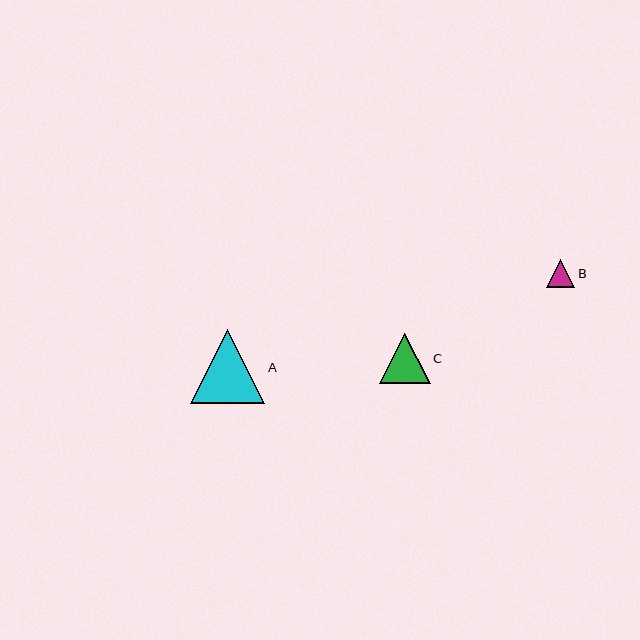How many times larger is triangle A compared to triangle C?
Triangle A is approximately 1.5 times the size of triangle C.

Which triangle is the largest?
Triangle A is the largest with a size of approximately 74 pixels.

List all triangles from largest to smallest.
From largest to smallest: A, C, B.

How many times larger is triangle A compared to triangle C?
Triangle A is approximately 1.5 times the size of triangle C.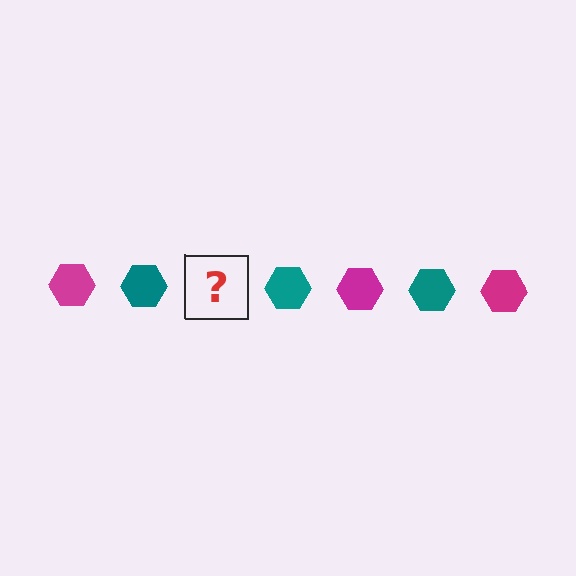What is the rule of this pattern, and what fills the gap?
The rule is that the pattern cycles through magenta, teal hexagons. The gap should be filled with a magenta hexagon.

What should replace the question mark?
The question mark should be replaced with a magenta hexagon.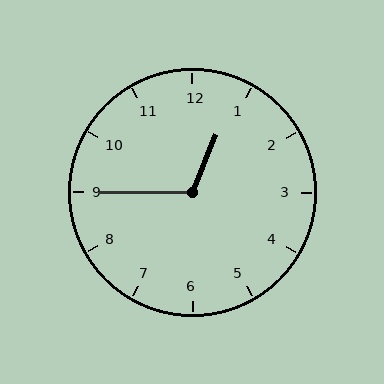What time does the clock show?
12:45.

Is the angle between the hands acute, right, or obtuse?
It is obtuse.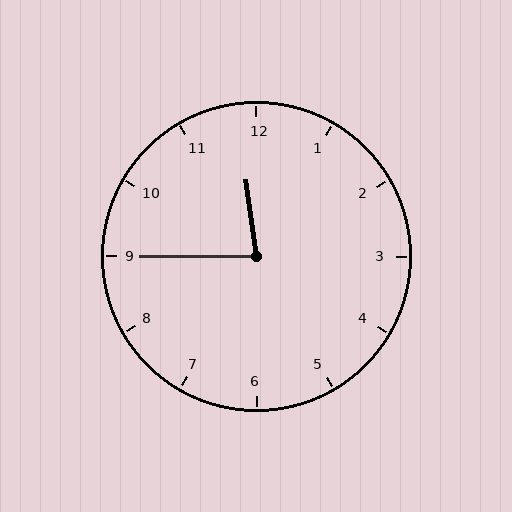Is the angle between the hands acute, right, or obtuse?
It is acute.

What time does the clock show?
11:45.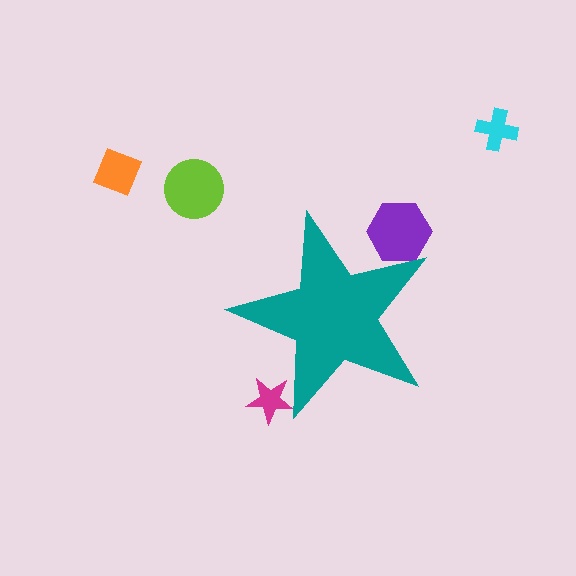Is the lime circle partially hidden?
No, the lime circle is fully visible.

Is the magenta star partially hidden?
Yes, the magenta star is partially hidden behind the teal star.